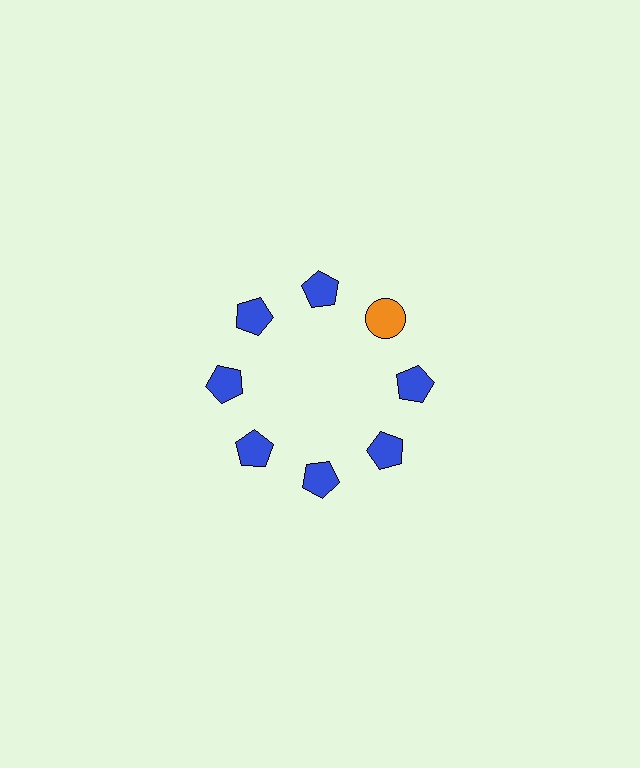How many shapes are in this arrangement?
There are 8 shapes arranged in a ring pattern.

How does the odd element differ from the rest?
It differs in both color (orange instead of blue) and shape (circle instead of pentagon).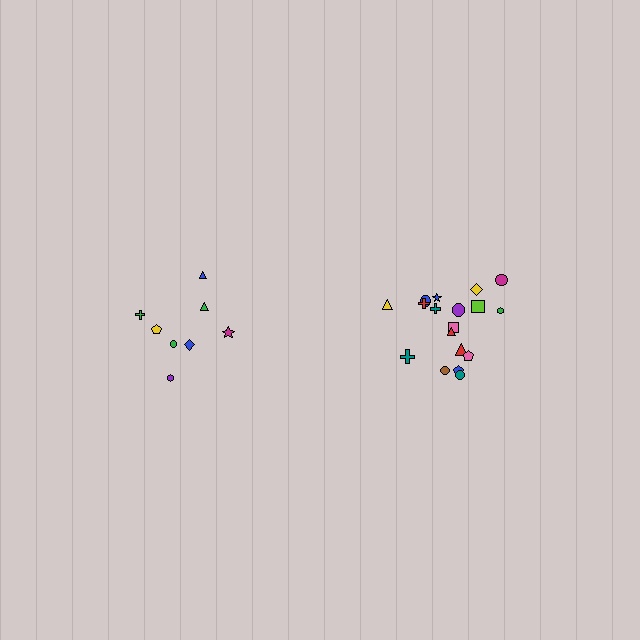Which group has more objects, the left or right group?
The right group.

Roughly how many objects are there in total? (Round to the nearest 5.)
Roughly 25 objects in total.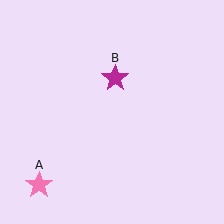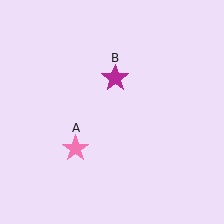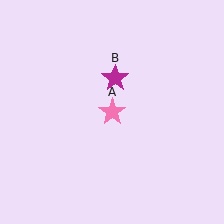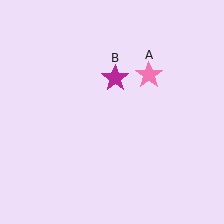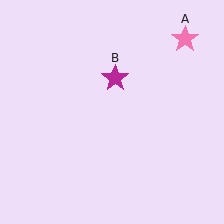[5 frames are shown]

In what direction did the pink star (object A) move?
The pink star (object A) moved up and to the right.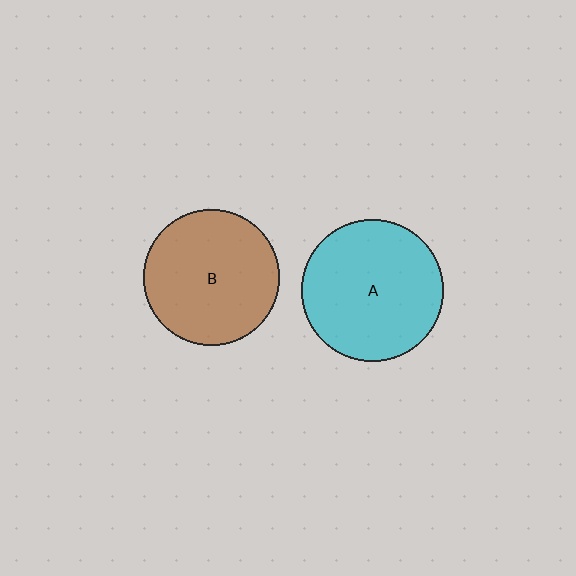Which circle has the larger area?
Circle A (cyan).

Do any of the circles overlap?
No, none of the circles overlap.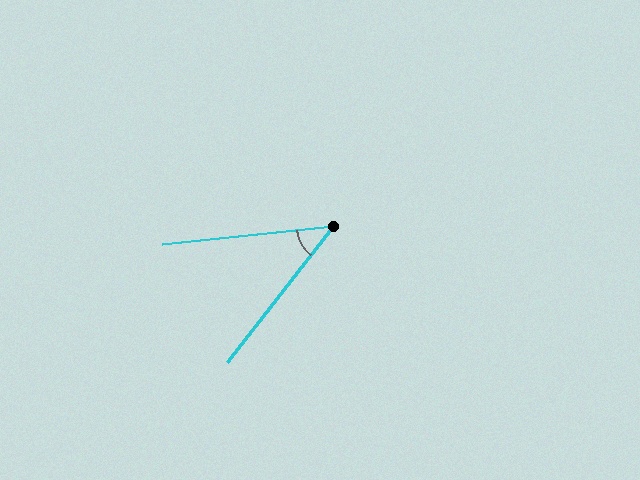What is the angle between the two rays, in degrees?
Approximately 46 degrees.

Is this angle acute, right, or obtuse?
It is acute.